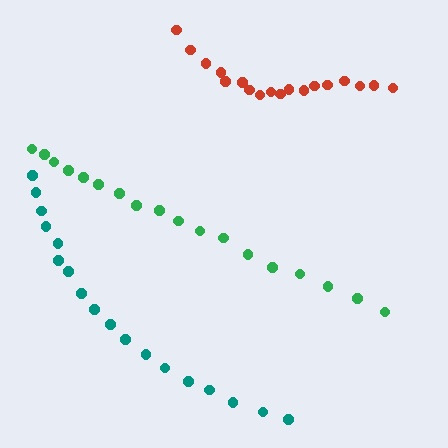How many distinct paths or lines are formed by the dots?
There are 3 distinct paths.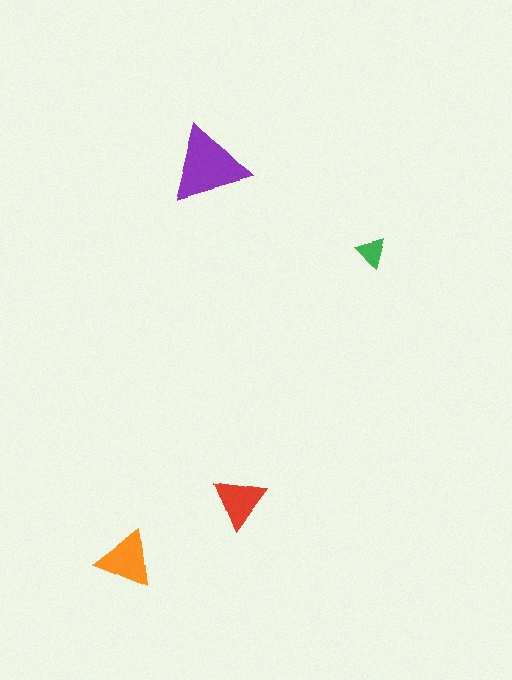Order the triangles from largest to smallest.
the purple one, the orange one, the red one, the green one.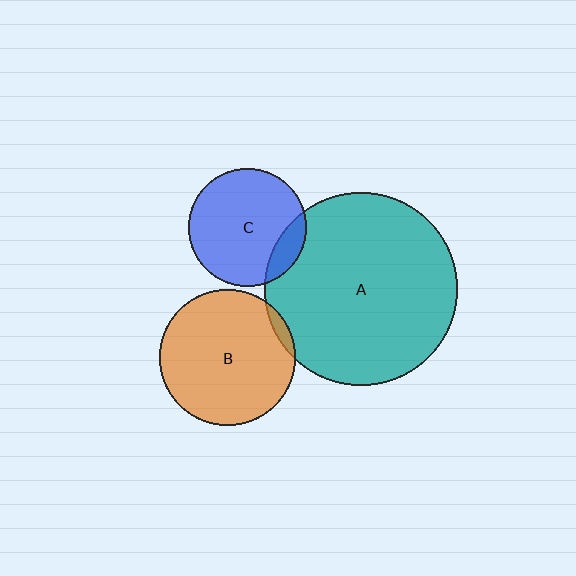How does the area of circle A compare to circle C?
Approximately 2.7 times.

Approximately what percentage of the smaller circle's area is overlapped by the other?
Approximately 15%.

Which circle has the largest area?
Circle A (teal).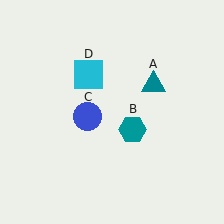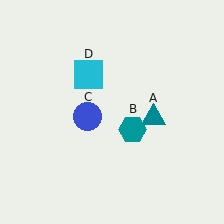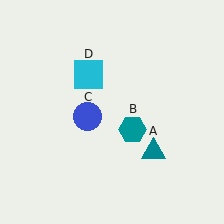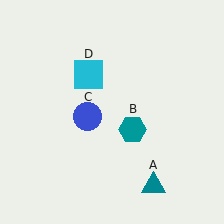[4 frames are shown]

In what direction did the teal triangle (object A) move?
The teal triangle (object A) moved down.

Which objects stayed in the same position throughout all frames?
Teal hexagon (object B) and blue circle (object C) and cyan square (object D) remained stationary.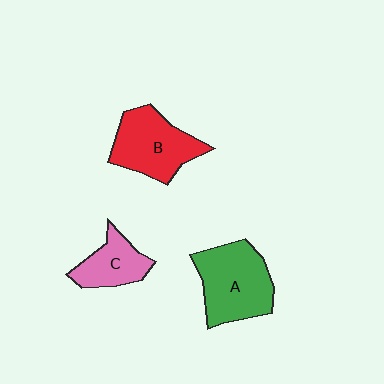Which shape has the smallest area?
Shape C (pink).